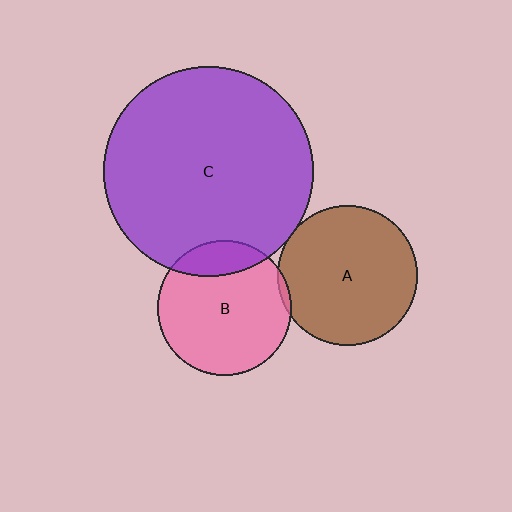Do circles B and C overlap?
Yes.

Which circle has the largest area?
Circle C (purple).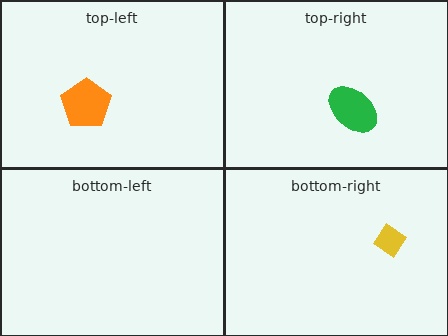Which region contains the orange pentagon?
The top-left region.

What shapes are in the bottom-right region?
The yellow diamond.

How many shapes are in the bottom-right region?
1.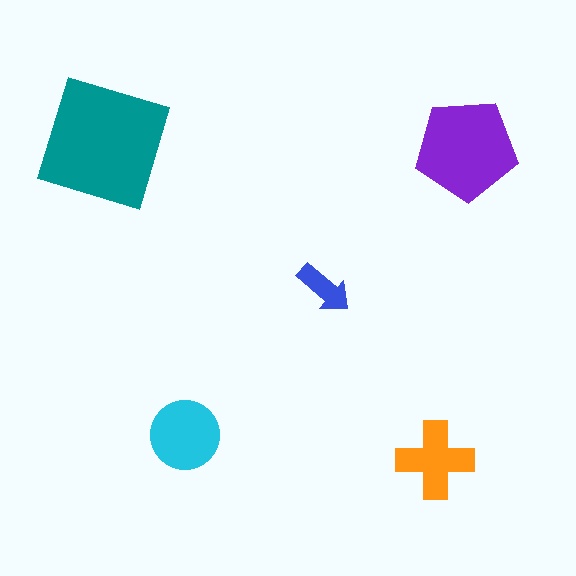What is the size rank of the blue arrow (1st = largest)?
5th.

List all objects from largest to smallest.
The teal square, the purple pentagon, the cyan circle, the orange cross, the blue arrow.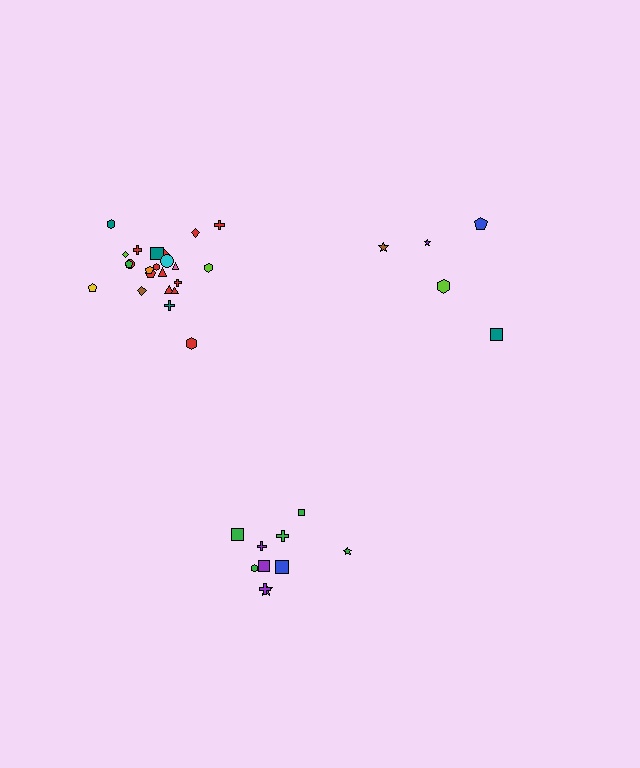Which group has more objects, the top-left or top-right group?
The top-left group.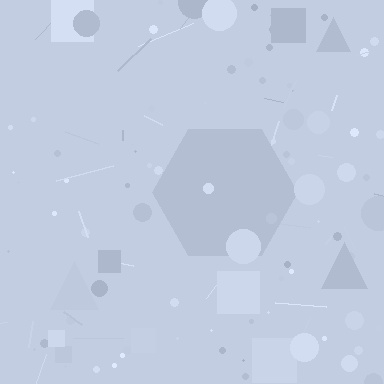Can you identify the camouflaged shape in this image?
The camouflaged shape is a hexagon.